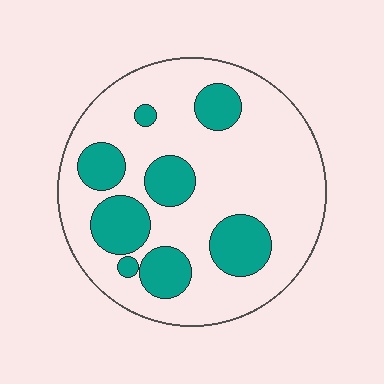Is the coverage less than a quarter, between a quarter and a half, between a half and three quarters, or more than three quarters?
Between a quarter and a half.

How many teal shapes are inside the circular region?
8.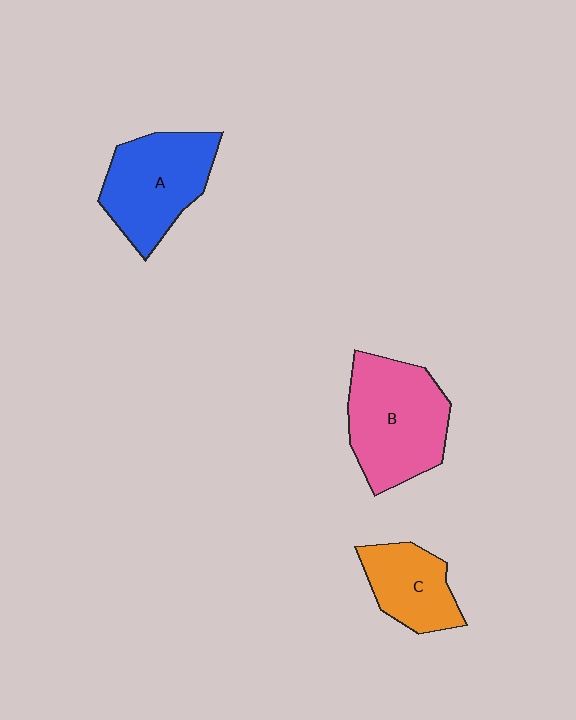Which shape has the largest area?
Shape B (pink).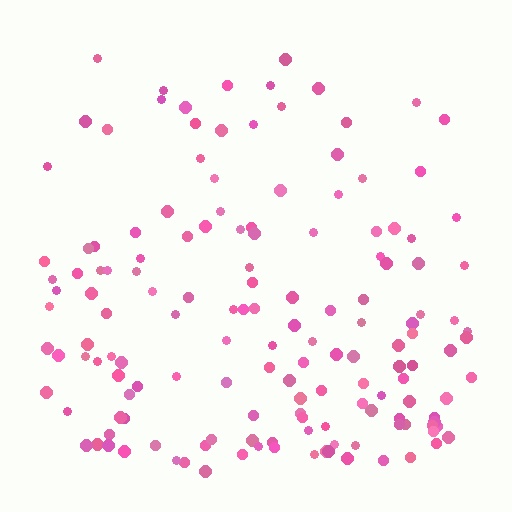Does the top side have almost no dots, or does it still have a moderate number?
Still a moderate number, just noticeably fewer than the bottom.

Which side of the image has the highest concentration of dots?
The bottom.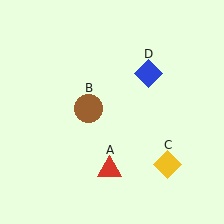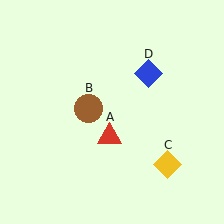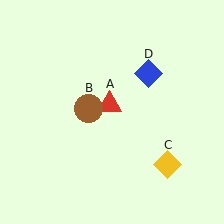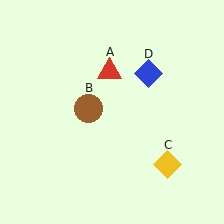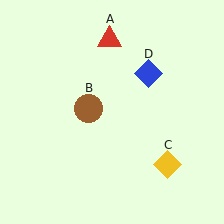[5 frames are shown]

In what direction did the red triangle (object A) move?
The red triangle (object A) moved up.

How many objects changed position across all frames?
1 object changed position: red triangle (object A).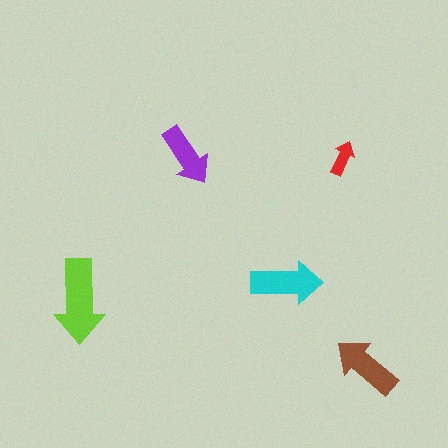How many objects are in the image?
There are 5 objects in the image.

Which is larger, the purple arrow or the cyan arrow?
The cyan one.